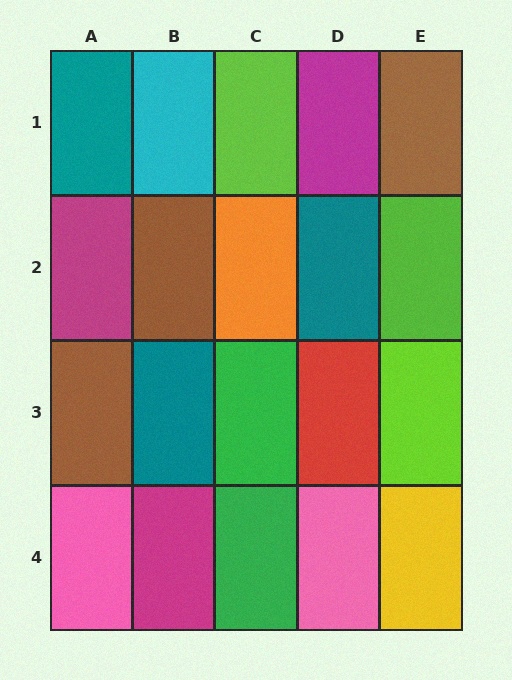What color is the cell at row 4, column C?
Green.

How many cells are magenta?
3 cells are magenta.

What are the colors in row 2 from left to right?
Magenta, brown, orange, teal, lime.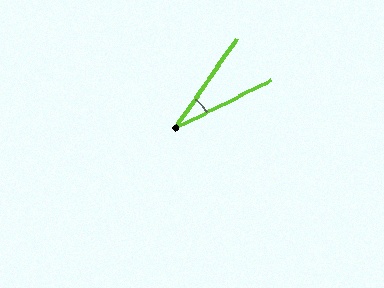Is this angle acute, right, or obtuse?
It is acute.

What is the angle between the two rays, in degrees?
Approximately 29 degrees.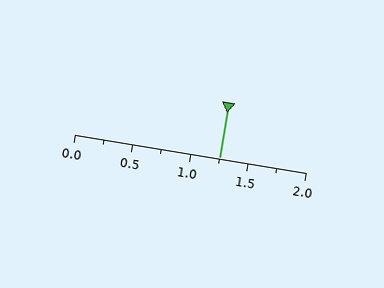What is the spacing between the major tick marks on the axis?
The major ticks are spaced 0.5 apart.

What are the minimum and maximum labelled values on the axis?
The axis runs from 0.0 to 2.0.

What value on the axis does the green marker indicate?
The marker indicates approximately 1.25.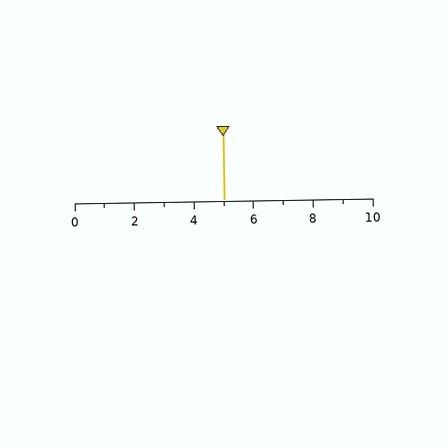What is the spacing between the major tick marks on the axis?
The major ticks are spaced 2 apart.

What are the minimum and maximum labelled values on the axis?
The axis runs from 0 to 10.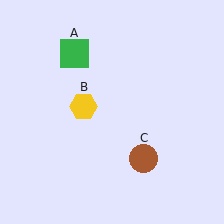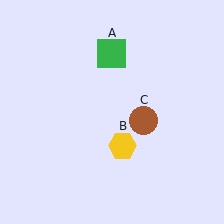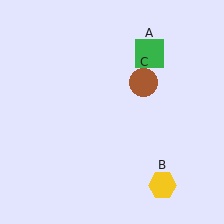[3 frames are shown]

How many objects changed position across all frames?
3 objects changed position: green square (object A), yellow hexagon (object B), brown circle (object C).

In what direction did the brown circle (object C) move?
The brown circle (object C) moved up.